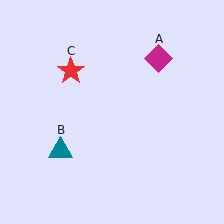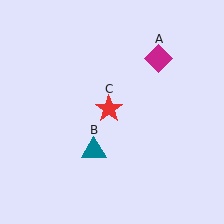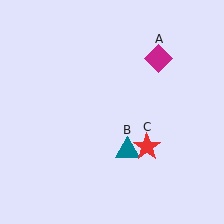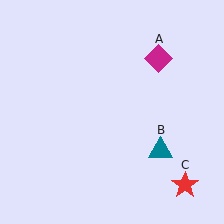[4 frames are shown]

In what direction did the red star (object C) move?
The red star (object C) moved down and to the right.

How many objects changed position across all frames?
2 objects changed position: teal triangle (object B), red star (object C).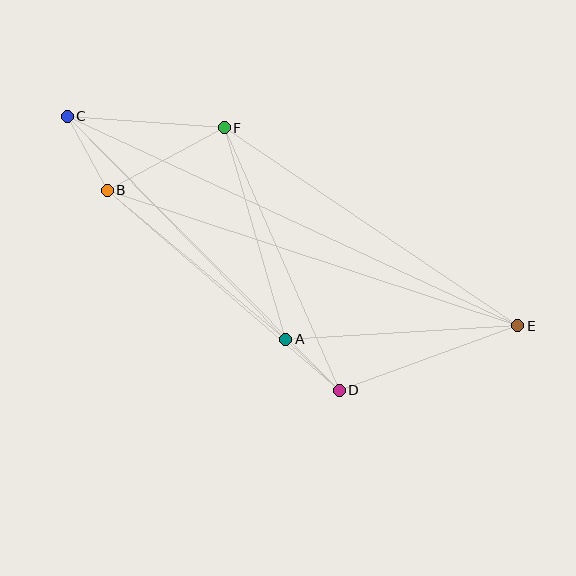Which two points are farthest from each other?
Points C and E are farthest from each other.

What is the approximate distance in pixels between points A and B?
The distance between A and B is approximately 233 pixels.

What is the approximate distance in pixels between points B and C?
The distance between B and C is approximately 84 pixels.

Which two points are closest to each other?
Points A and D are closest to each other.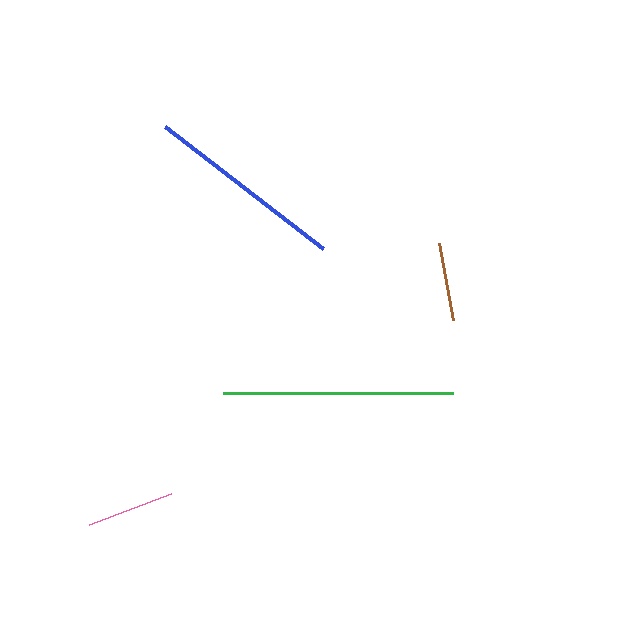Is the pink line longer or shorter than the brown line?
The pink line is longer than the brown line.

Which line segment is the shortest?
The brown line is the shortest at approximately 79 pixels.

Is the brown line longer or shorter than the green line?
The green line is longer than the brown line.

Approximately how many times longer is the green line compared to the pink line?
The green line is approximately 2.6 times the length of the pink line.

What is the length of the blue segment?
The blue segment is approximately 200 pixels long.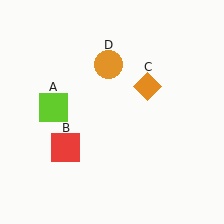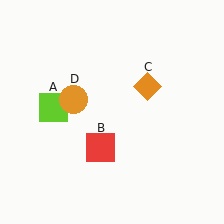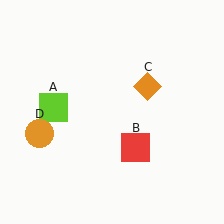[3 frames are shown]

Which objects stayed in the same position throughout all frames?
Lime square (object A) and orange diamond (object C) remained stationary.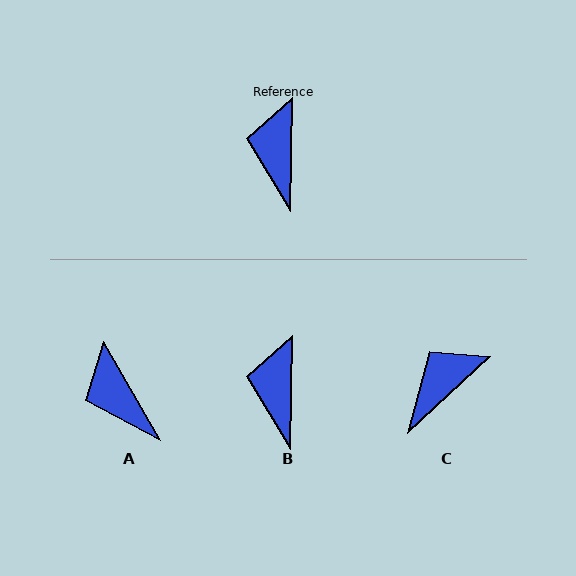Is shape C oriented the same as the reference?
No, it is off by about 46 degrees.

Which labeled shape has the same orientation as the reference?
B.